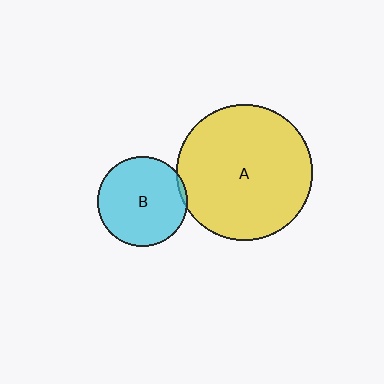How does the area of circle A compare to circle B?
Approximately 2.3 times.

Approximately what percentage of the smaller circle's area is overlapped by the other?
Approximately 5%.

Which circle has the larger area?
Circle A (yellow).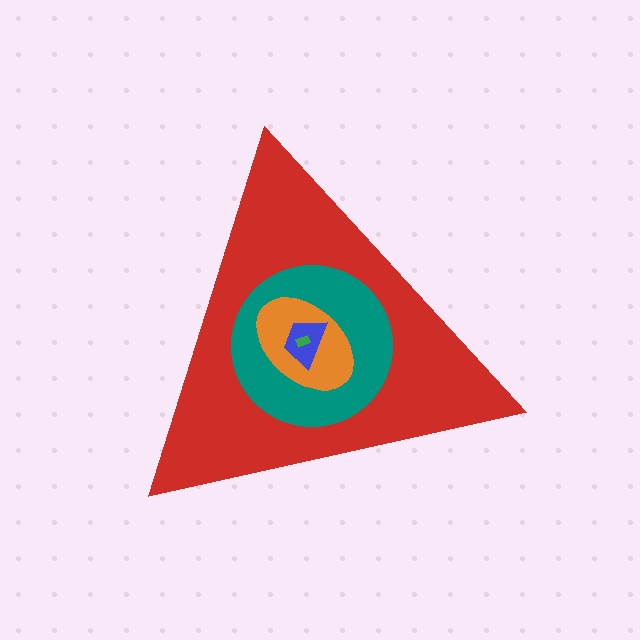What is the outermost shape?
The red triangle.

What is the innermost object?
The green rectangle.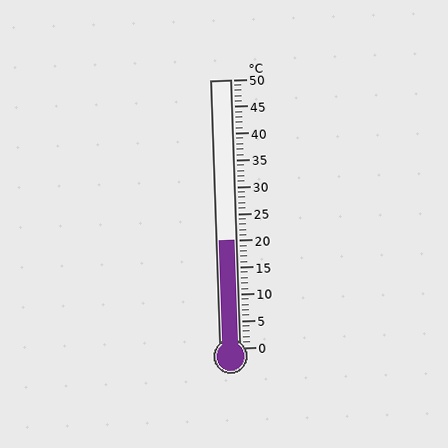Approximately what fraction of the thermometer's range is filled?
The thermometer is filled to approximately 40% of its range.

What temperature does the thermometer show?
The thermometer shows approximately 20°C.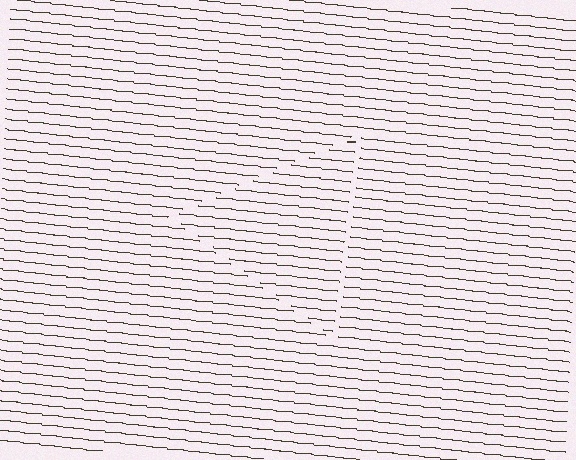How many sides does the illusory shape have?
3 sides — the line-ends trace a triangle.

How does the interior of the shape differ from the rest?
The interior of the shape contains the same grating, shifted by half a period — the contour is defined by the phase discontinuity where line-ends from the inner and outer gratings abut.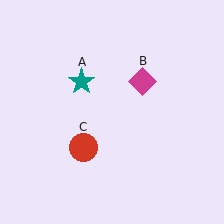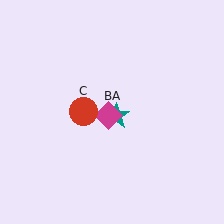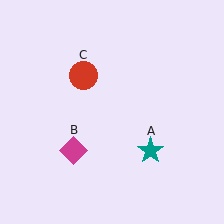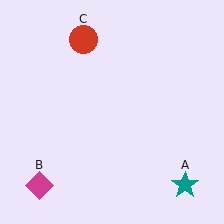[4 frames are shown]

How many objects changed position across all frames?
3 objects changed position: teal star (object A), magenta diamond (object B), red circle (object C).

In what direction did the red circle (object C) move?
The red circle (object C) moved up.